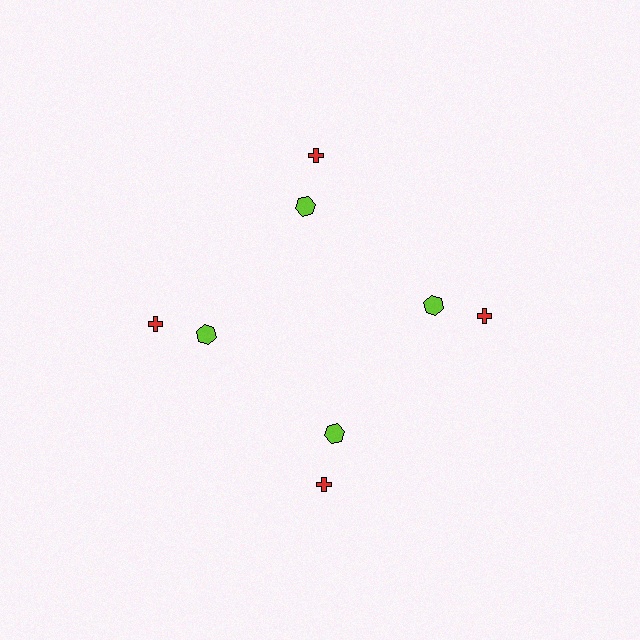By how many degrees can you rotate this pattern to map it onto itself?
The pattern maps onto itself every 90 degrees of rotation.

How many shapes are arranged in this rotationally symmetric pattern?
There are 8 shapes, arranged in 4 groups of 2.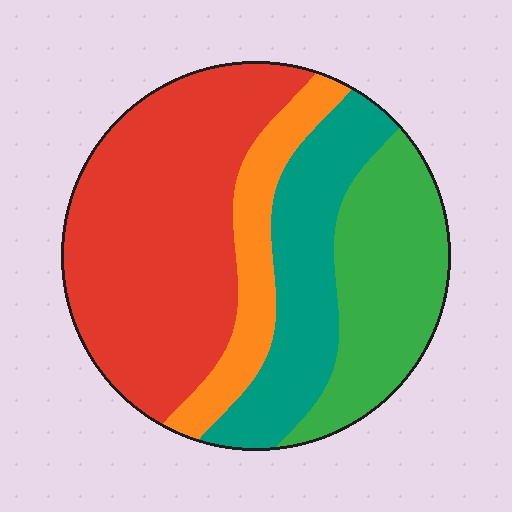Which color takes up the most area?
Red, at roughly 45%.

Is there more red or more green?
Red.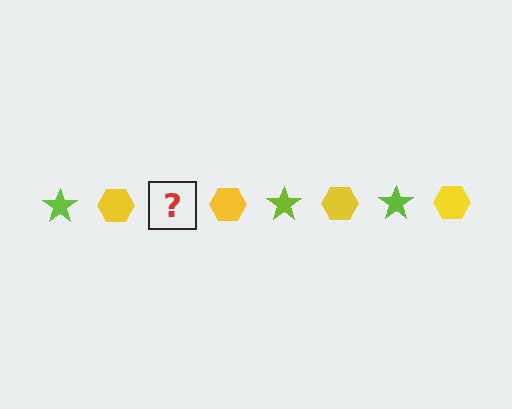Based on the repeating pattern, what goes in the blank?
The blank should be a lime star.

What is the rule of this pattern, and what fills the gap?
The rule is that the pattern alternates between lime star and yellow hexagon. The gap should be filled with a lime star.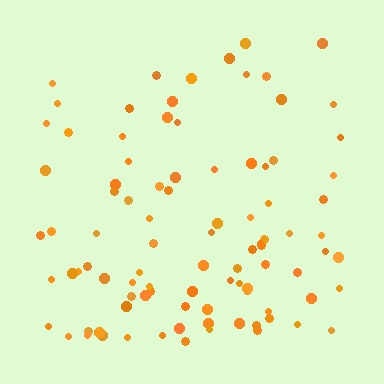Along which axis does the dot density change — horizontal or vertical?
Vertical.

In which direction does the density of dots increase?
From top to bottom, with the bottom side densest.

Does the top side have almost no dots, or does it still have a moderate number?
Still a moderate number, just noticeably fewer than the bottom.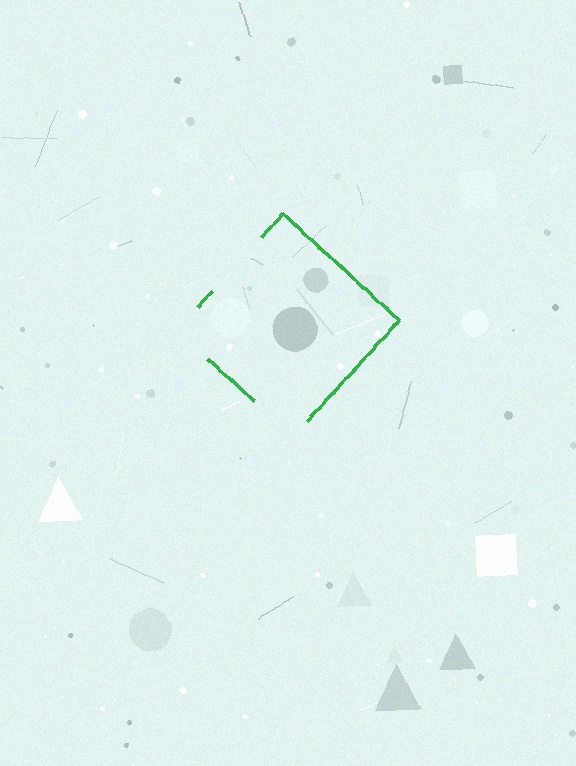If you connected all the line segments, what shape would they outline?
They would outline a diamond.